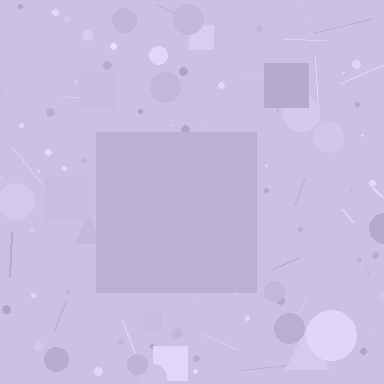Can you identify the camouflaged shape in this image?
The camouflaged shape is a square.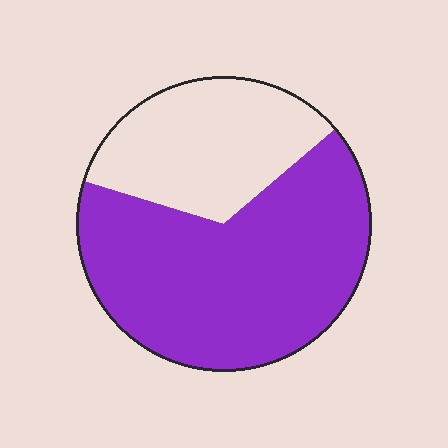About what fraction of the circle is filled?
About two thirds (2/3).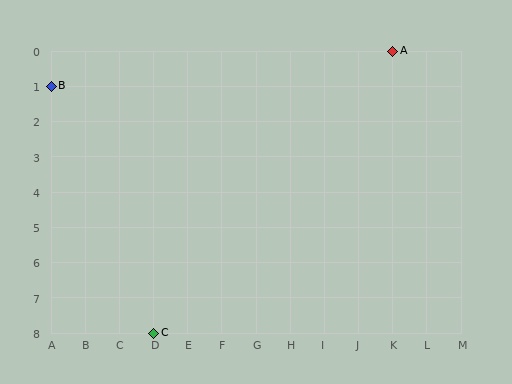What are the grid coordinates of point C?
Point C is at grid coordinates (D, 8).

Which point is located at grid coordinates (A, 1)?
Point B is at (A, 1).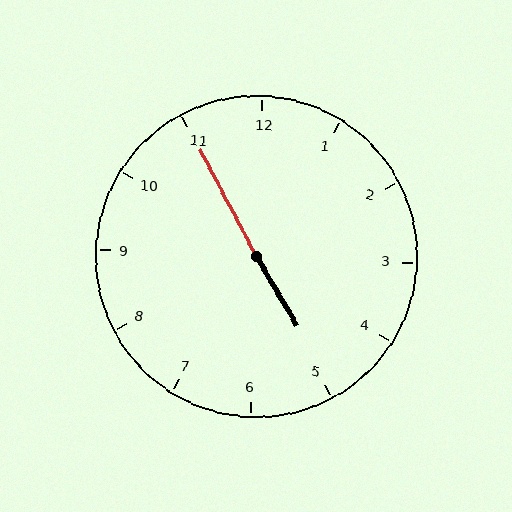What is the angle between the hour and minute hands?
Approximately 178 degrees.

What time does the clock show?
4:55.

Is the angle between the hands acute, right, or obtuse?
It is obtuse.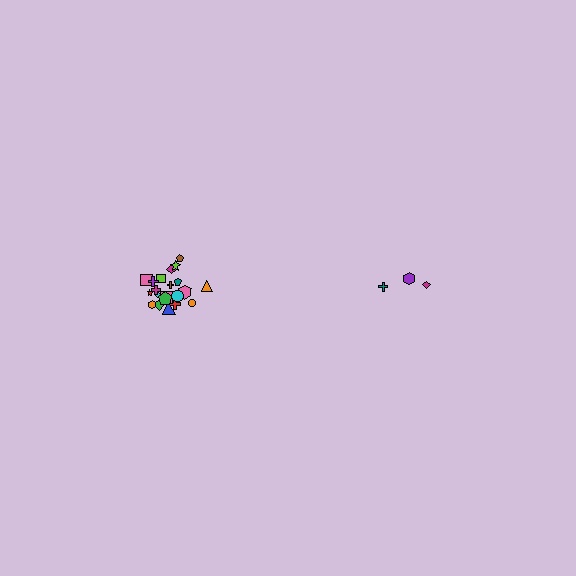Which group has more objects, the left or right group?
The left group.